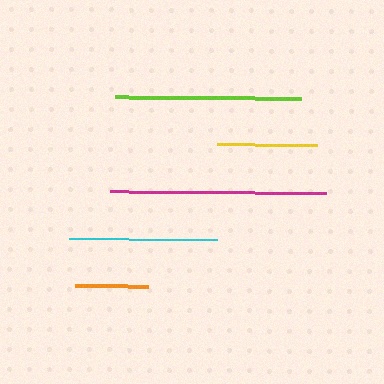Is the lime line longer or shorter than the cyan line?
The lime line is longer than the cyan line.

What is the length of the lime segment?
The lime segment is approximately 187 pixels long.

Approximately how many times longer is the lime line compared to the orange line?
The lime line is approximately 2.5 times the length of the orange line.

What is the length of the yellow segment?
The yellow segment is approximately 100 pixels long.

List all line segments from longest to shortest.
From longest to shortest: magenta, lime, cyan, yellow, orange.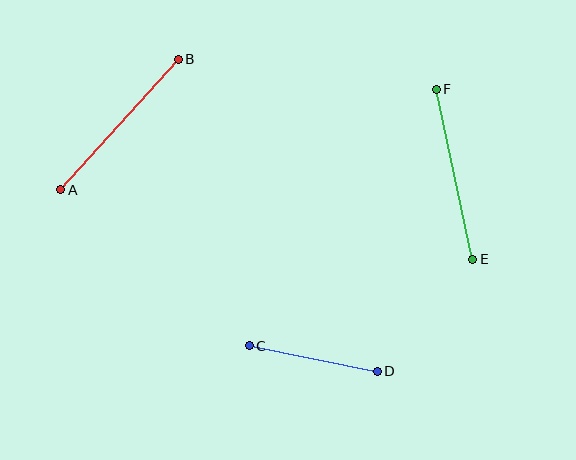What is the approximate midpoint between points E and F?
The midpoint is at approximately (455, 174) pixels.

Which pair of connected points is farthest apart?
Points A and B are farthest apart.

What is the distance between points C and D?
The distance is approximately 130 pixels.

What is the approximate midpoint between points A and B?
The midpoint is at approximately (119, 124) pixels.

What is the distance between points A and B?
The distance is approximately 176 pixels.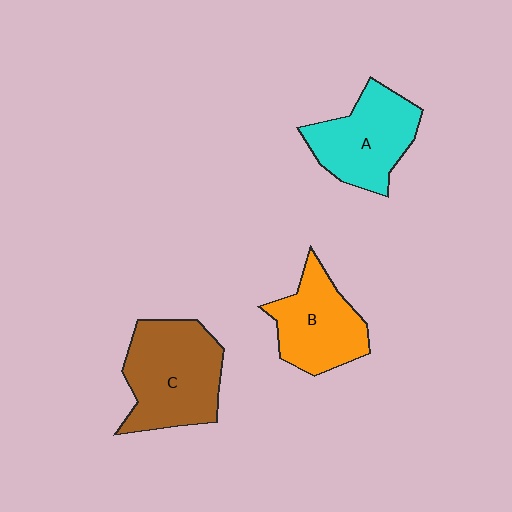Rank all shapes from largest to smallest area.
From largest to smallest: C (brown), A (cyan), B (orange).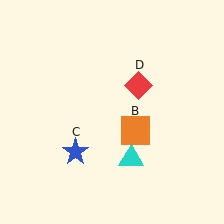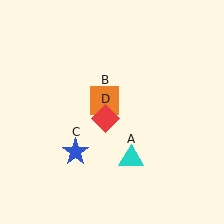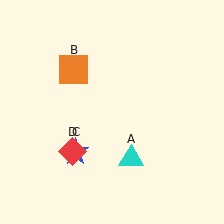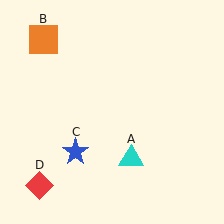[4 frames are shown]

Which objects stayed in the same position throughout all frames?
Cyan triangle (object A) and blue star (object C) remained stationary.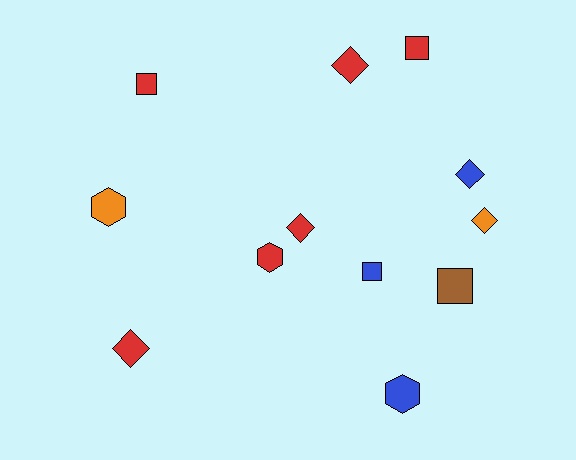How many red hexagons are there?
There is 1 red hexagon.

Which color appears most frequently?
Red, with 6 objects.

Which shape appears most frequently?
Diamond, with 5 objects.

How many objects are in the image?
There are 12 objects.